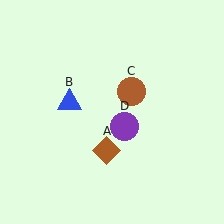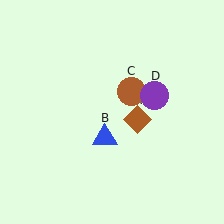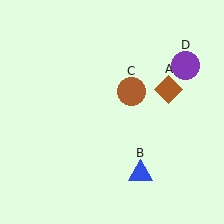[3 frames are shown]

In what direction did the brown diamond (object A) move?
The brown diamond (object A) moved up and to the right.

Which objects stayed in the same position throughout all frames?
Brown circle (object C) remained stationary.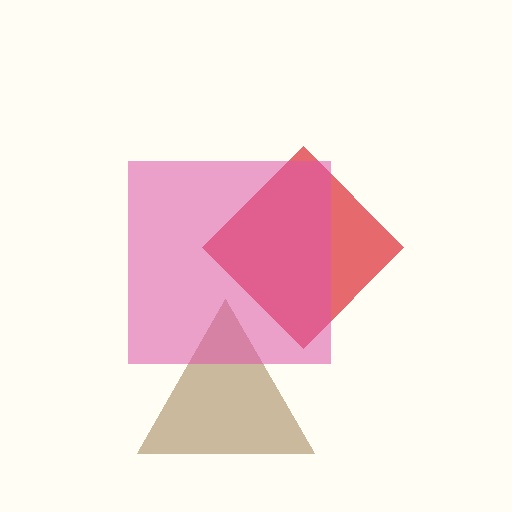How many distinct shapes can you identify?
There are 3 distinct shapes: a red diamond, a brown triangle, a pink square.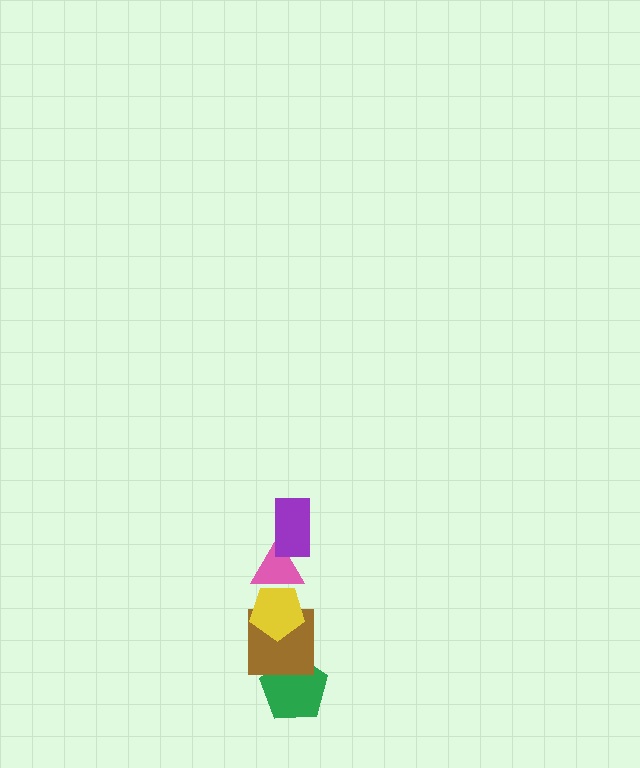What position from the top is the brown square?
The brown square is 4th from the top.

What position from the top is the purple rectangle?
The purple rectangle is 1st from the top.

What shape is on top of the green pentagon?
The brown square is on top of the green pentagon.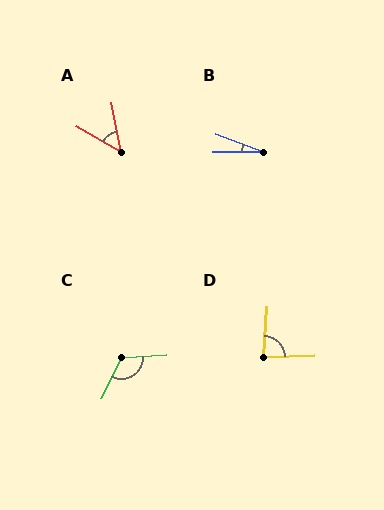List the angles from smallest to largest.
B (21°), A (48°), D (83°), C (120°).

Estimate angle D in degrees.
Approximately 83 degrees.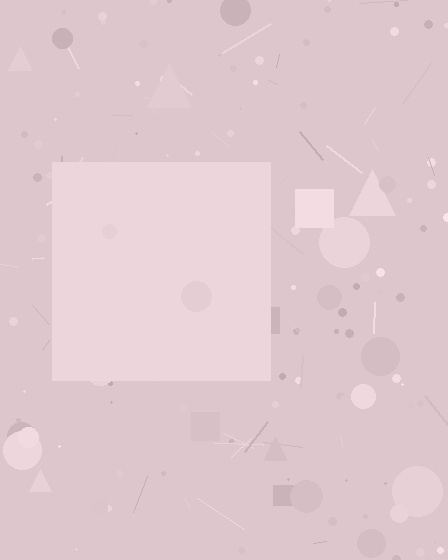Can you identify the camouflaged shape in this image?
The camouflaged shape is a square.